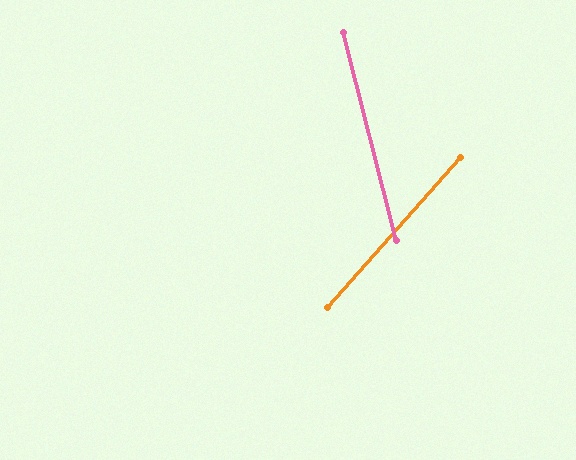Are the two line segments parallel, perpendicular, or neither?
Neither parallel nor perpendicular — they differ by about 56°.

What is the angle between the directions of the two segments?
Approximately 56 degrees.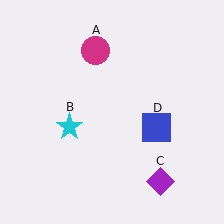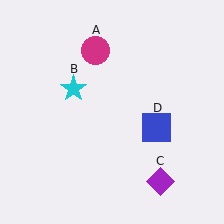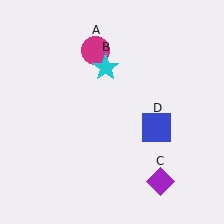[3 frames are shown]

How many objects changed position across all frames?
1 object changed position: cyan star (object B).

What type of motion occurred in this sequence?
The cyan star (object B) rotated clockwise around the center of the scene.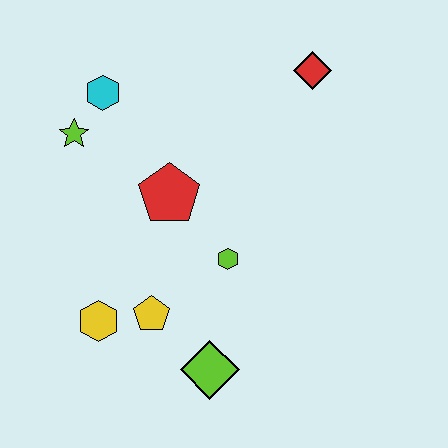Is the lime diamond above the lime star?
No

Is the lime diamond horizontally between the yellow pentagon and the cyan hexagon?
No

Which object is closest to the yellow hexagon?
The yellow pentagon is closest to the yellow hexagon.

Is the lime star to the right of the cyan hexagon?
No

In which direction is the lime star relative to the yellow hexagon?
The lime star is above the yellow hexagon.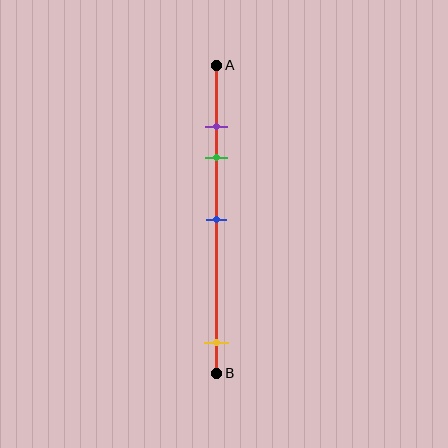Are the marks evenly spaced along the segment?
No, the marks are not evenly spaced.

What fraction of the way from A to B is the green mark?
The green mark is approximately 30% (0.3) of the way from A to B.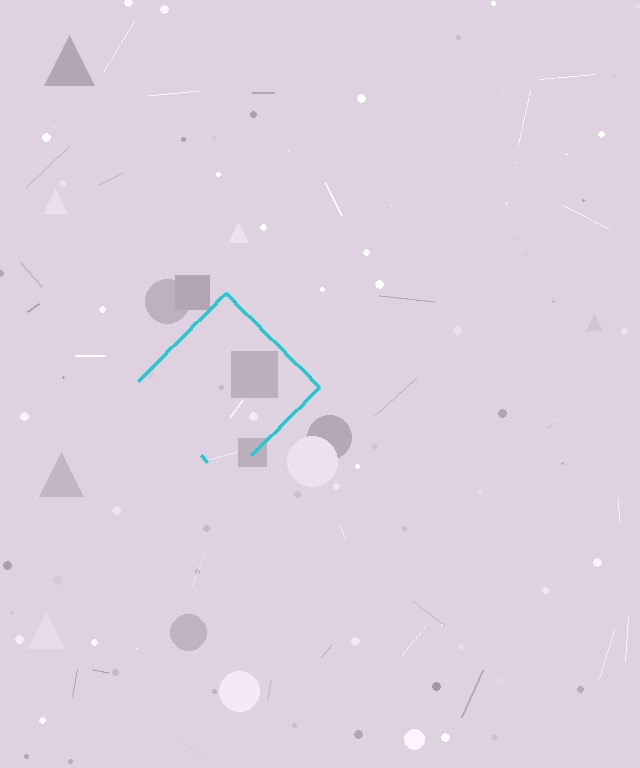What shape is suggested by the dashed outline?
The dashed outline suggests a diamond.